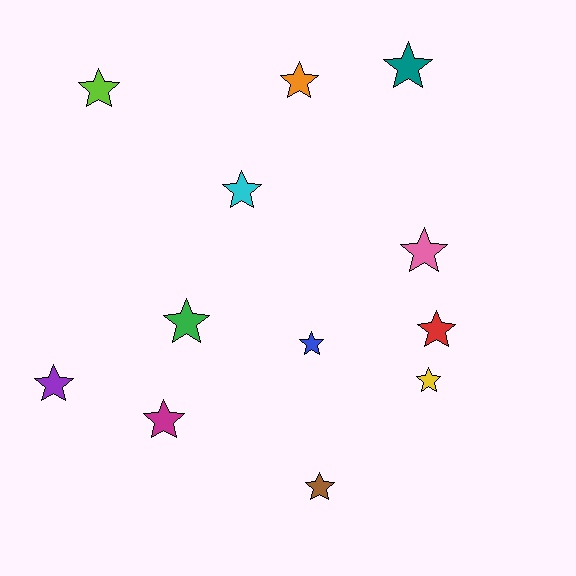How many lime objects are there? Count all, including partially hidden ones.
There is 1 lime object.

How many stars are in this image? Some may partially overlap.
There are 12 stars.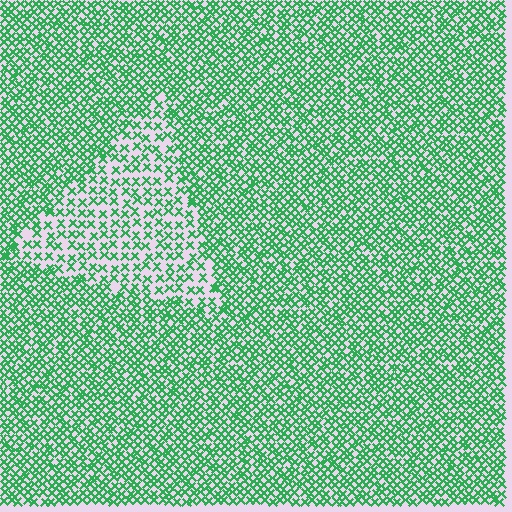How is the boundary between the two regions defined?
The boundary is defined by a change in element density (approximately 1.9x ratio). All elements are the same color, size, and shape.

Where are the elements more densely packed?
The elements are more densely packed outside the triangle boundary.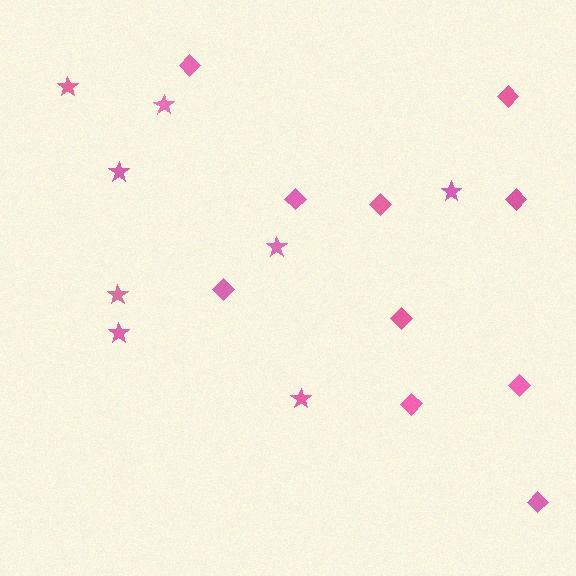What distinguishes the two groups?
There are 2 groups: one group of stars (8) and one group of diamonds (10).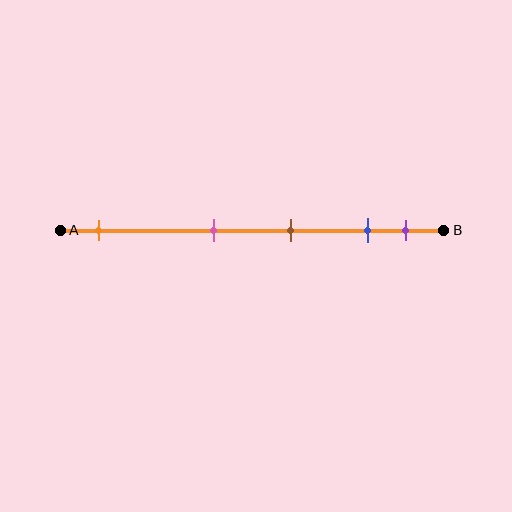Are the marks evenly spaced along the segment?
No, the marks are not evenly spaced.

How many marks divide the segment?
There are 5 marks dividing the segment.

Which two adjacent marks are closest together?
The blue and purple marks are the closest adjacent pair.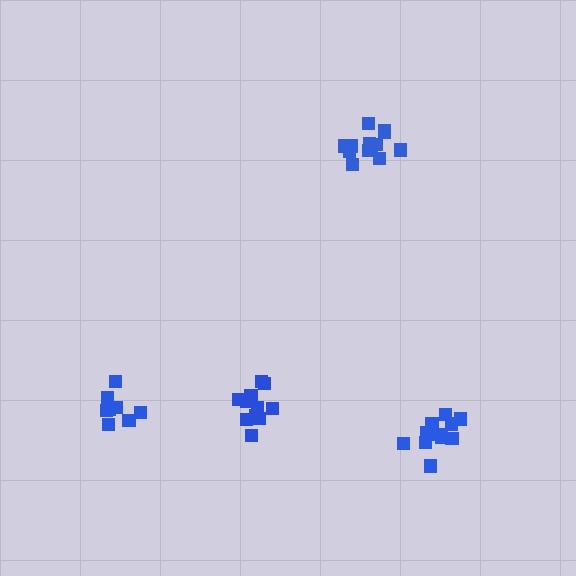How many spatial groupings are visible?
There are 4 spatial groupings.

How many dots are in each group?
Group 1: 11 dots, Group 2: 13 dots, Group 3: 8 dots, Group 4: 11 dots (43 total).